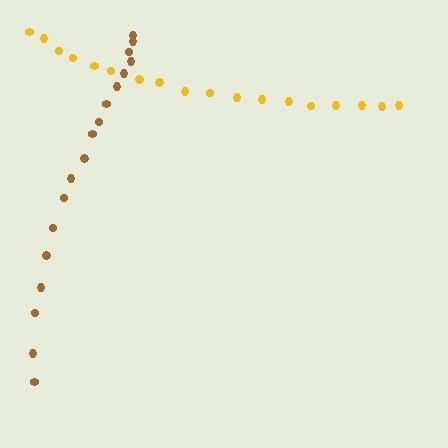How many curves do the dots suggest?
There are 2 distinct paths.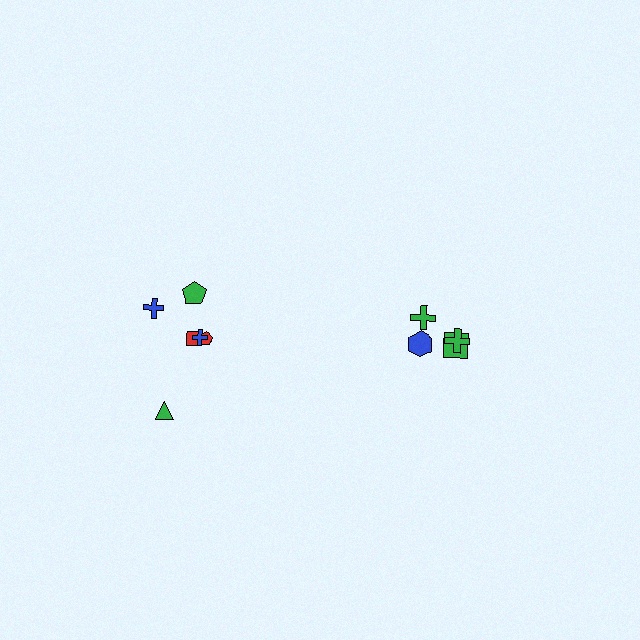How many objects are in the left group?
There are 6 objects.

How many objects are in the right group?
There are 4 objects.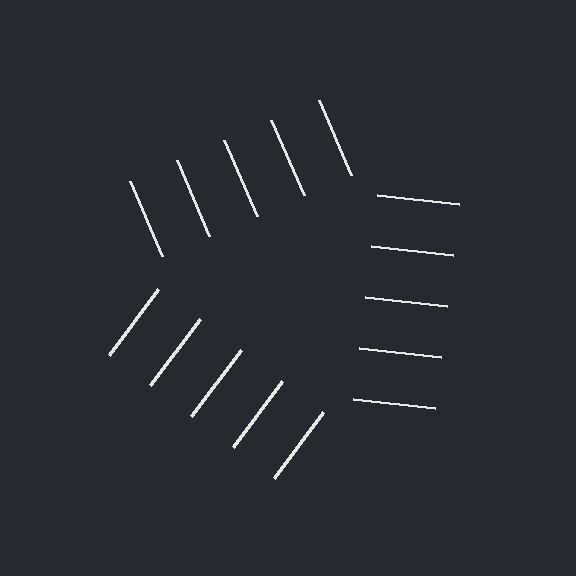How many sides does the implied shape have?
3 sides — the line-ends trace a triangle.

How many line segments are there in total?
15 — 5 along each of the 3 edges.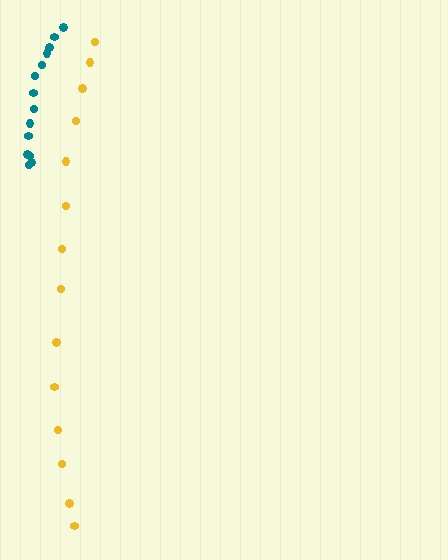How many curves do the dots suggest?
There are 2 distinct paths.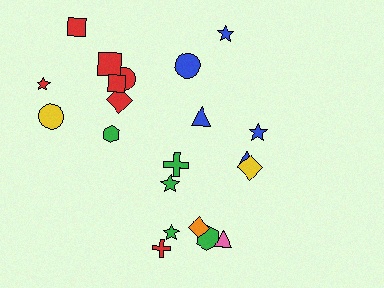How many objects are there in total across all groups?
There are 21 objects.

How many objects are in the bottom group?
There are 8 objects.